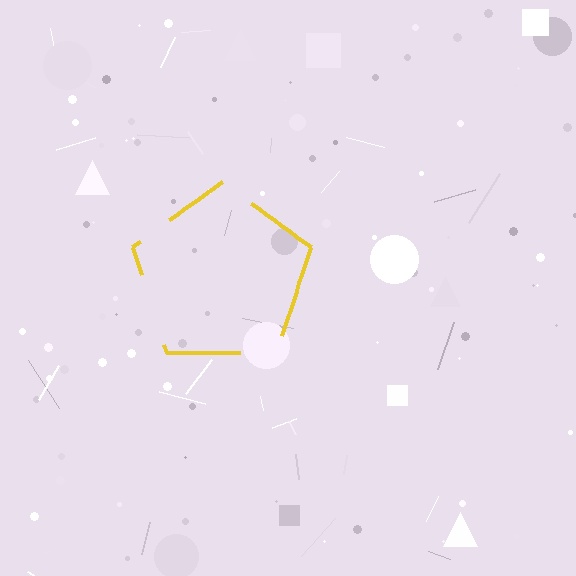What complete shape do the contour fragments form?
The contour fragments form a pentagon.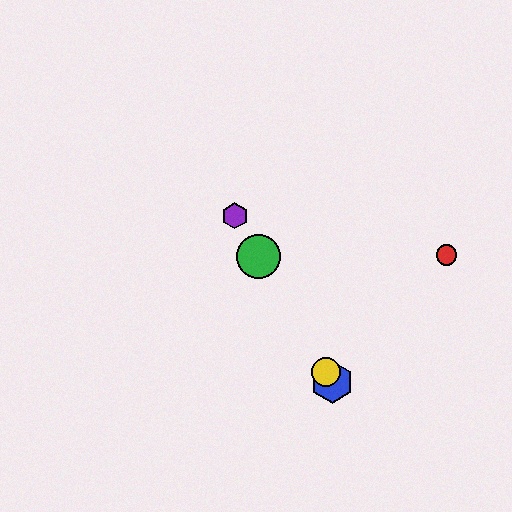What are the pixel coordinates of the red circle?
The red circle is at (446, 255).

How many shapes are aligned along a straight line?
4 shapes (the blue hexagon, the green circle, the yellow circle, the purple hexagon) are aligned along a straight line.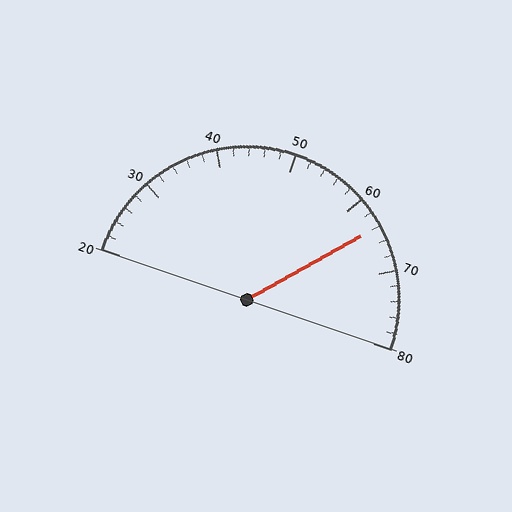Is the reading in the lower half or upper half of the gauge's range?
The reading is in the upper half of the range (20 to 80).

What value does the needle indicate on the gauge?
The needle indicates approximately 64.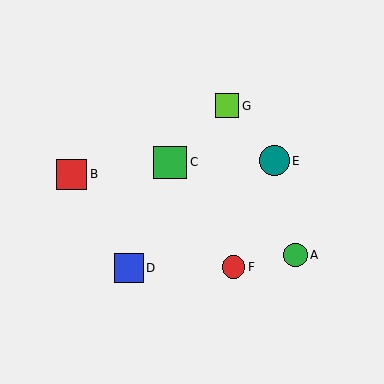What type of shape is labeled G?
Shape G is a lime square.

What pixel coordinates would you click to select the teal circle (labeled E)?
Click at (275, 161) to select the teal circle E.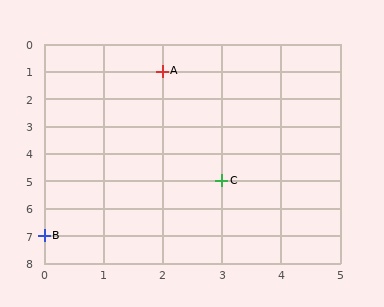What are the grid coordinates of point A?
Point A is at grid coordinates (2, 1).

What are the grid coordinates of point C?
Point C is at grid coordinates (3, 5).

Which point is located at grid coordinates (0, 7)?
Point B is at (0, 7).